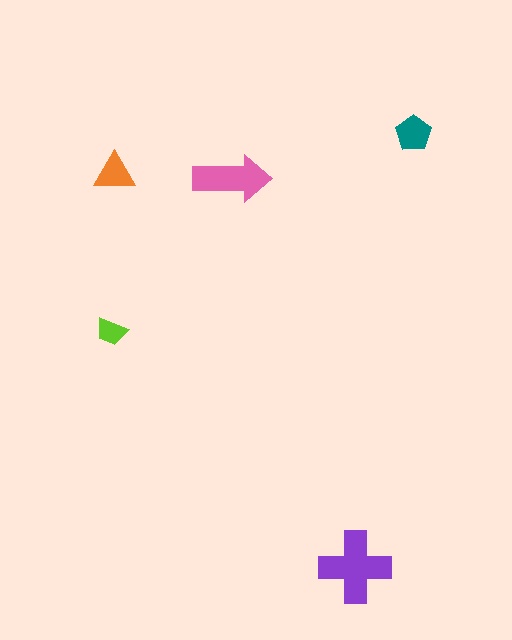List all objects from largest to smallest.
The purple cross, the pink arrow, the teal pentagon, the orange triangle, the lime trapezoid.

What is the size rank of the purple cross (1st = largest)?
1st.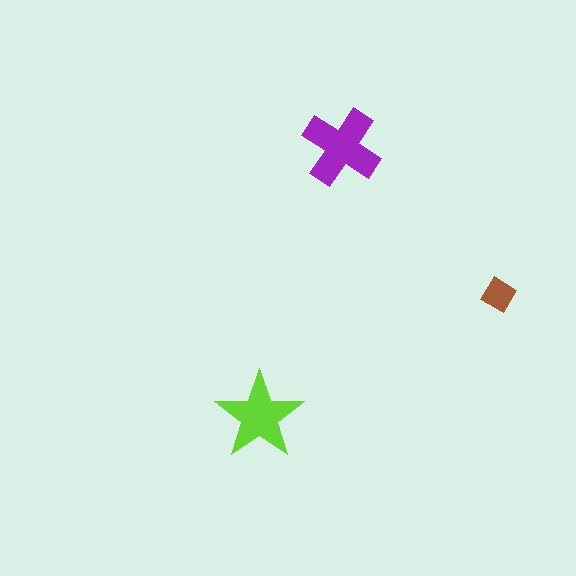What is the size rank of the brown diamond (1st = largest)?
3rd.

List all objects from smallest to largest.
The brown diamond, the lime star, the purple cross.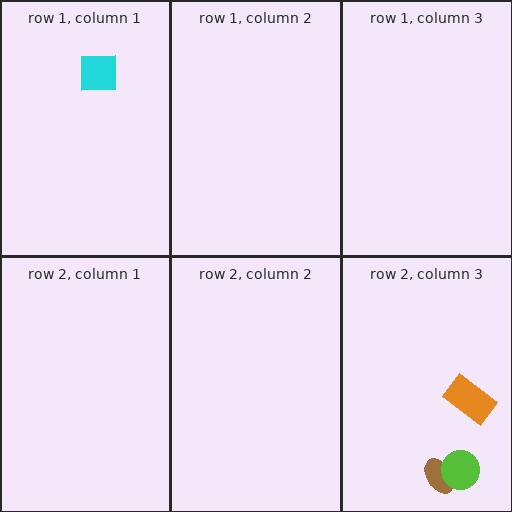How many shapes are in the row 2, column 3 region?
3.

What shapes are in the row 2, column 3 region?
The brown ellipse, the lime circle, the orange rectangle.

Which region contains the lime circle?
The row 2, column 3 region.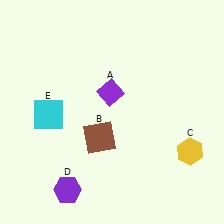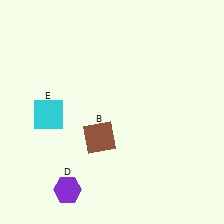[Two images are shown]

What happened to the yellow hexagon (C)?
The yellow hexagon (C) was removed in Image 2. It was in the bottom-right area of Image 1.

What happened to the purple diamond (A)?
The purple diamond (A) was removed in Image 2. It was in the top-left area of Image 1.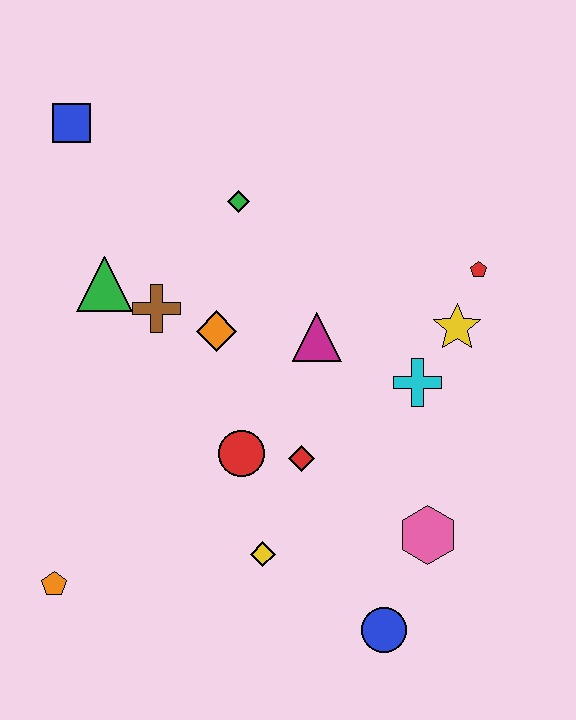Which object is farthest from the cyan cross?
The blue square is farthest from the cyan cross.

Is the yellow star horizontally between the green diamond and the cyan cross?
No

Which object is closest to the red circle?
The red diamond is closest to the red circle.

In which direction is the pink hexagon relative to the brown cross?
The pink hexagon is to the right of the brown cross.